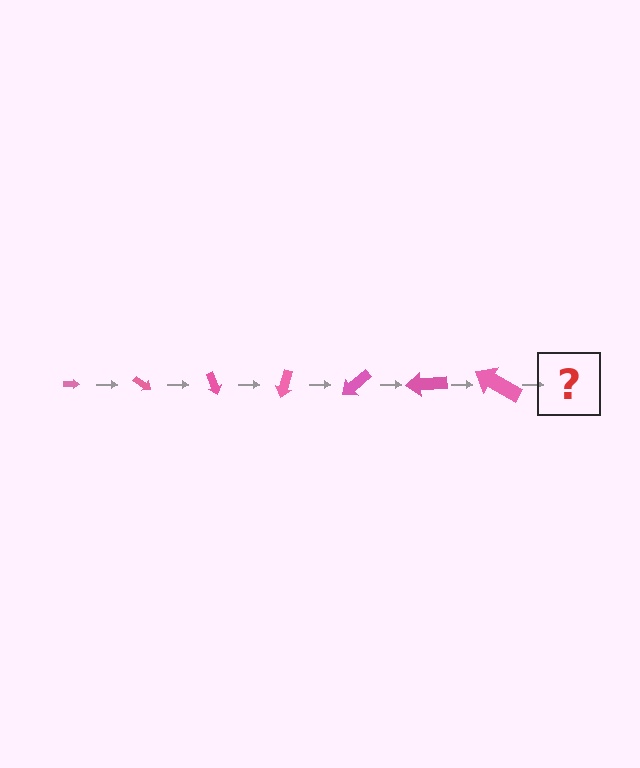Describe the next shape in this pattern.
It should be an arrow, larger than the previous one and rotated 245 degrees from the start.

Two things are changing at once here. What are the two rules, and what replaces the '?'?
The two rules are that the arrow grows larger each step and it rotates 35 degrees each step. The '?' should be an arrow, larger than the previous one and rotated 245 degrees from the start.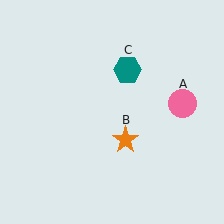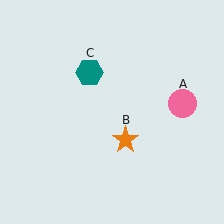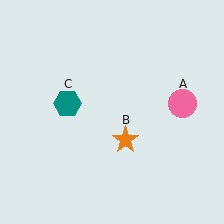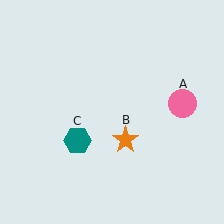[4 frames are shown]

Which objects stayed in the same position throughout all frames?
Pink circle (object A) and orange star (object B) remained stationary.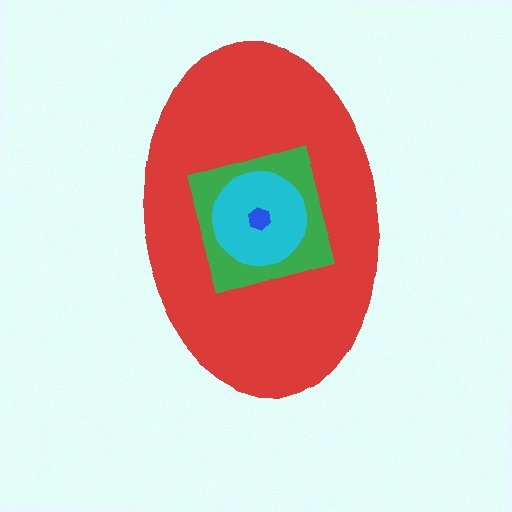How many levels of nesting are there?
4.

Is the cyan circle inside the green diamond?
Yes.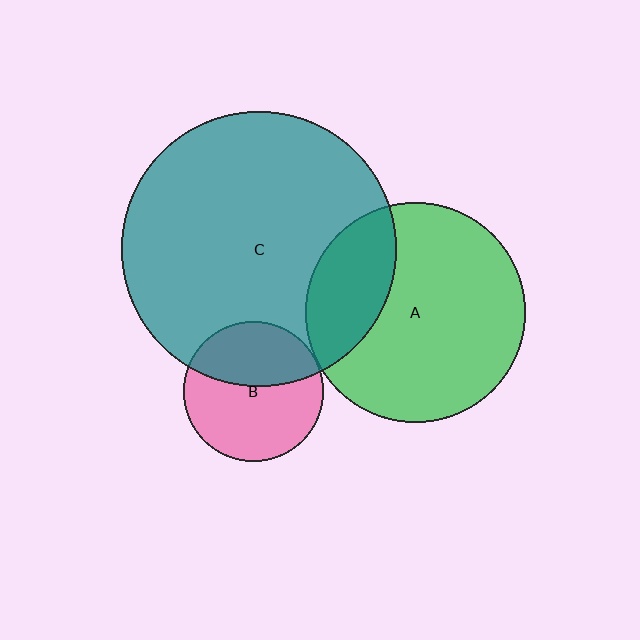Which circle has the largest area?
Circle C (teal).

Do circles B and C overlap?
Yes.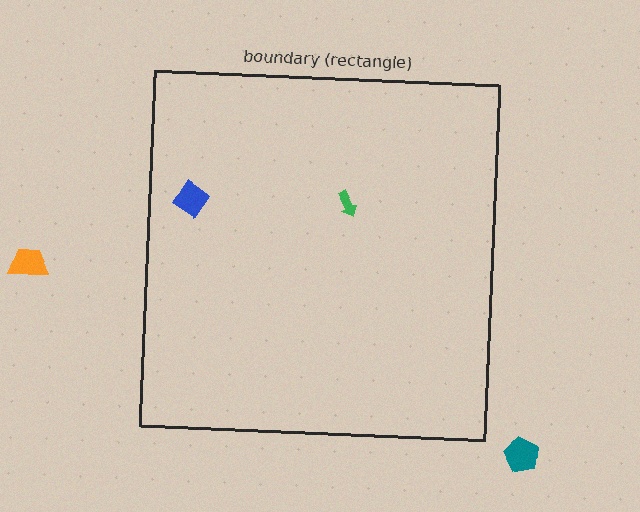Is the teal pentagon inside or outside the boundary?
Outside.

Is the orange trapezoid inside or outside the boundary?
Outside.